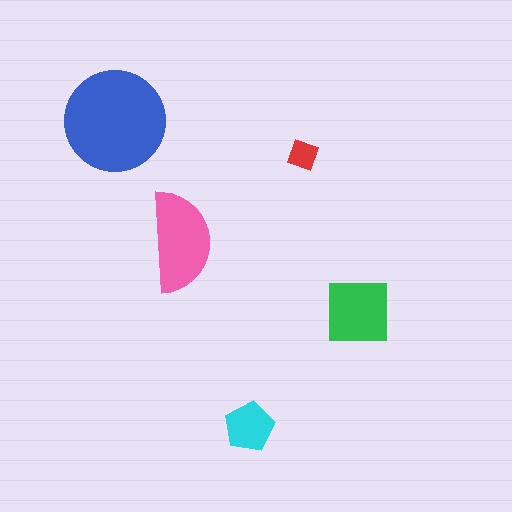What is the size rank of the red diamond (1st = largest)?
5th.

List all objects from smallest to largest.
The red diamond, the cyan pentagon, the green square, the pink semicircle, the blue circle.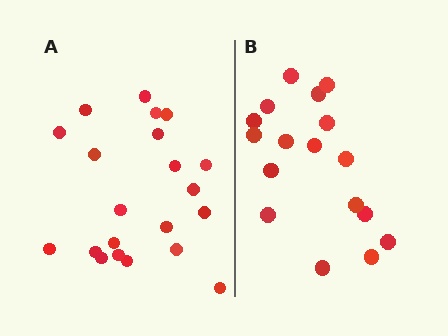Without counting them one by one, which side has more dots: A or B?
Region A (the left region) has more dots.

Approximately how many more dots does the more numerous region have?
Region A has about 4 more dots than region B.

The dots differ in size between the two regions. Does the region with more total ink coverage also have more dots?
No. Region B has more total ink coverage because its dots are larger, but region A actually contains more individual dots. Total area can be misleading — the number of items is what matters here.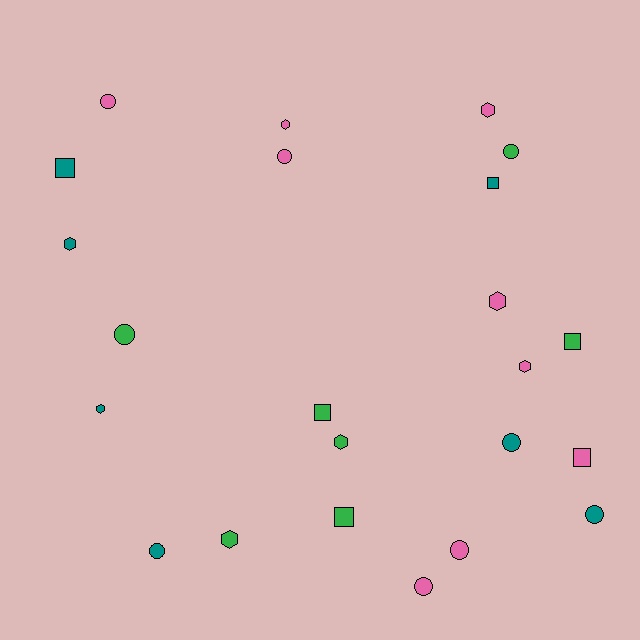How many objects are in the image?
There are 23 objects.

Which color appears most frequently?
Pink, with 9 objects.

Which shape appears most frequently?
Circle, with 9 objects.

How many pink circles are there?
There are 4 pink circles.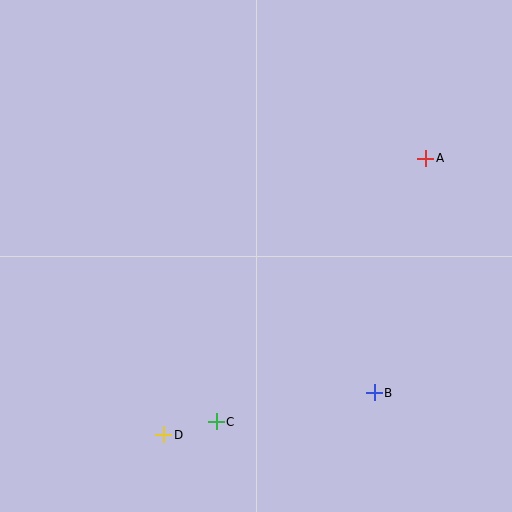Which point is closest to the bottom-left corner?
Point D is closest to the bottom-left corner.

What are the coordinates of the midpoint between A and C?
The midpoint between A and C is at (321, 290).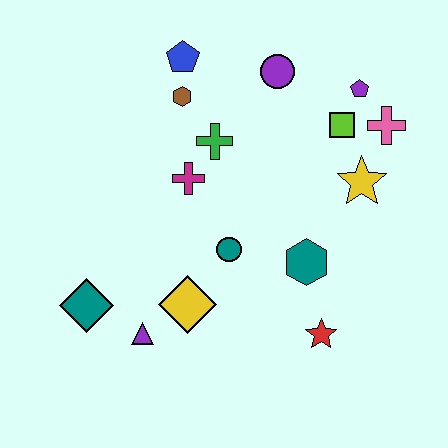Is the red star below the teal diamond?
Yes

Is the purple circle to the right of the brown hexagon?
Yes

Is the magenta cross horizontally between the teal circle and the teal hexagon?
No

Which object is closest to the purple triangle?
The yellow diamond is closest to the purple triangle.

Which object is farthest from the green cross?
The red star is farthest from the green cross.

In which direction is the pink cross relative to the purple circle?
The pink cross is to the right of the purple circle.